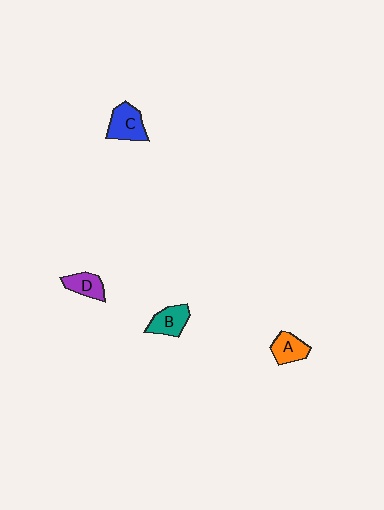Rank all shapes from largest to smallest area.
From largest to smallest: C (blue), B (teal), A (orange), D (purple).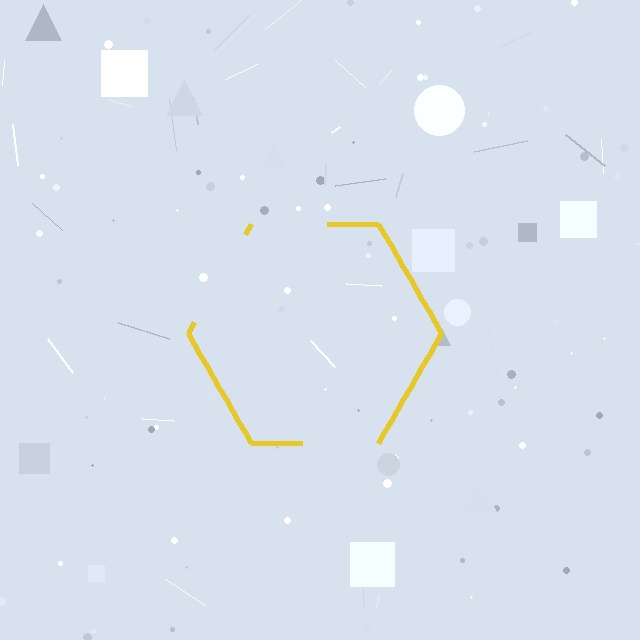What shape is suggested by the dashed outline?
The dashed outline suggests a hexagon.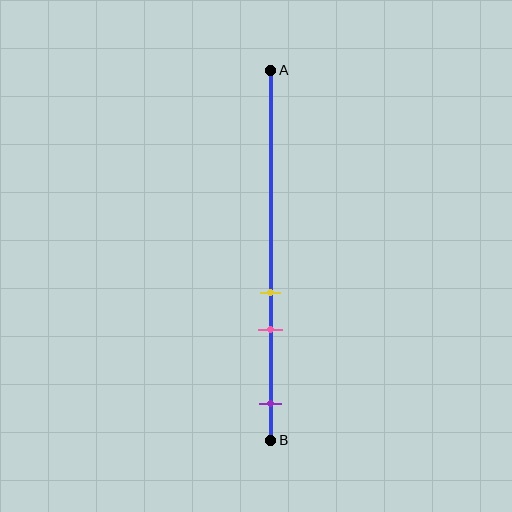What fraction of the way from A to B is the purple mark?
The purple mark is approximately 90% (0.9) of the way from A to B.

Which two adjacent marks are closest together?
The yellow and pink marks are the closest adjacent pair.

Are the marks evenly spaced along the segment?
No, the marks are not evenly spaced.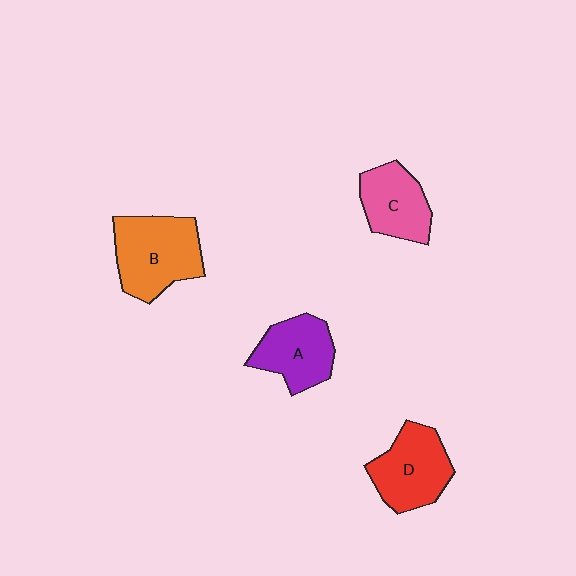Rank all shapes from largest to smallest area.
From largest to smallest: B (orange), D (red), A (purple), C (pink).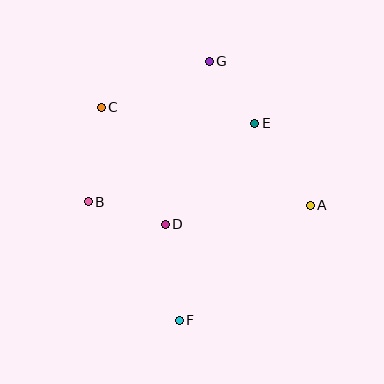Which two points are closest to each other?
Points E and G are closest to each other.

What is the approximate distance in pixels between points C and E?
The distance between C and E is approximately 154 pixels.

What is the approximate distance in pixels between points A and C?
The distance between A and C is approximately 230 pixels.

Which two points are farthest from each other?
Points F and G are farthest from each other.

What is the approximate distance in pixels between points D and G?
The distance between D and G is approximately 169 pixels.